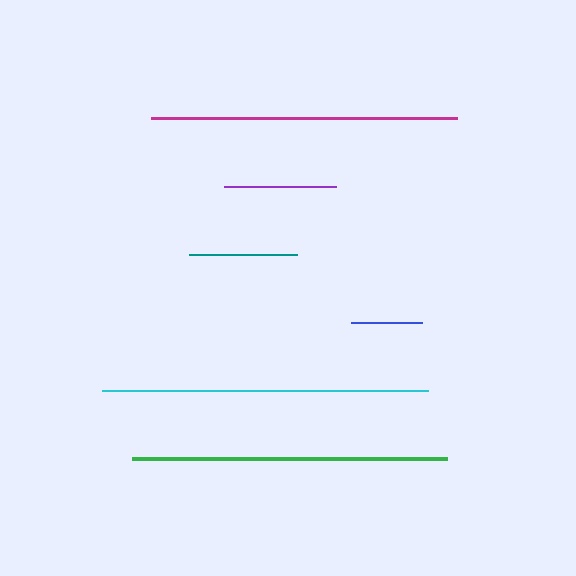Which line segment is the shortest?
The blue line is the shortest at approximately 71 pixels.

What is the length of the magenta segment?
The magenta segment is approximately 305 pixels long.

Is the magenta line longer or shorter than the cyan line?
The cyan line is longer than the magenta line.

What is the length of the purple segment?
The purple segment is approximately 112 pixels long.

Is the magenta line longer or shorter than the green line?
The green line is longer than the magenta line.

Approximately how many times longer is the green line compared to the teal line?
The green line is approximately 2.9 times the length of the teal line.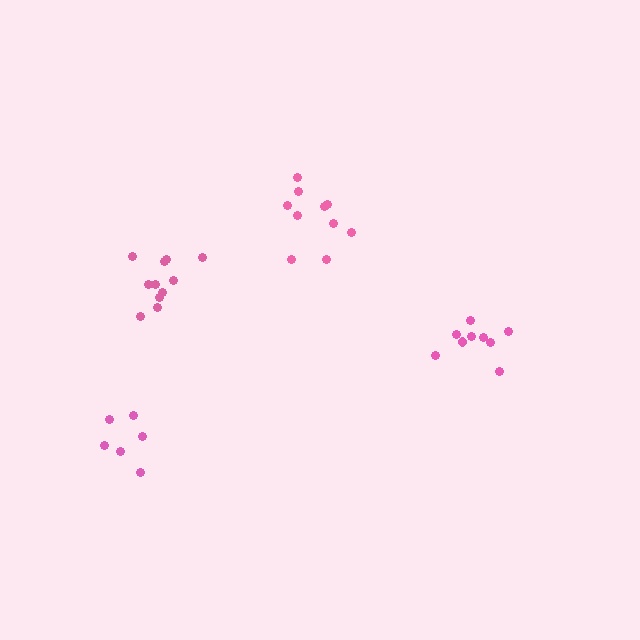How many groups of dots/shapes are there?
There are 4 groups.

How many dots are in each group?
Group 1: 11 dots, Group 2: 10 dots, Group 3: 9 dots, Group 4: 6 dots (36 total).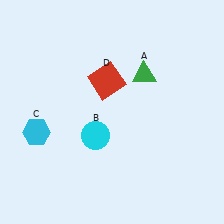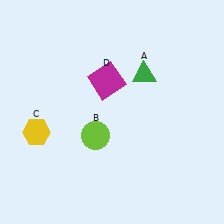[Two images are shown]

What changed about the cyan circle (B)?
In Image 1, B is cyan. In Image 2, it changed to lime.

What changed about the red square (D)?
In Image 1, D is red. In Image 2, it changed to magenta.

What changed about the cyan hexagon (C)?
In Image 1, C is cyan. In Image 2, it changed to yellow.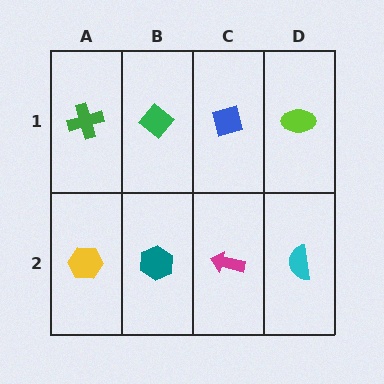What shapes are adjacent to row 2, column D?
A lime ellipse (row 1, column D), a magenta arrow (row 2, column C).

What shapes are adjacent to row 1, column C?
A magenta arrow (row 2, column C), a green diamond (row 1, column B), a lime ellipse (row 1, column D).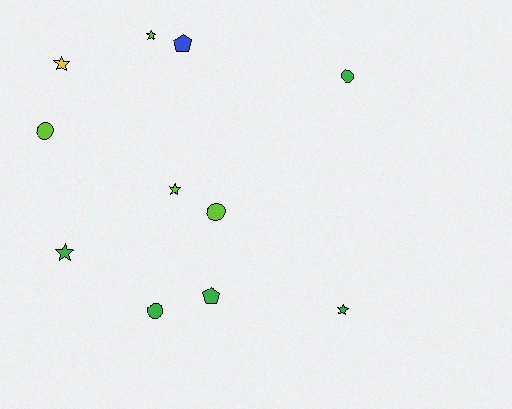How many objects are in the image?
There are 11 objects.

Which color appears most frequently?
Green, with 5 objects.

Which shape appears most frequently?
Star, with 5 objects.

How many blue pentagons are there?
There is 1 blue pentagon.